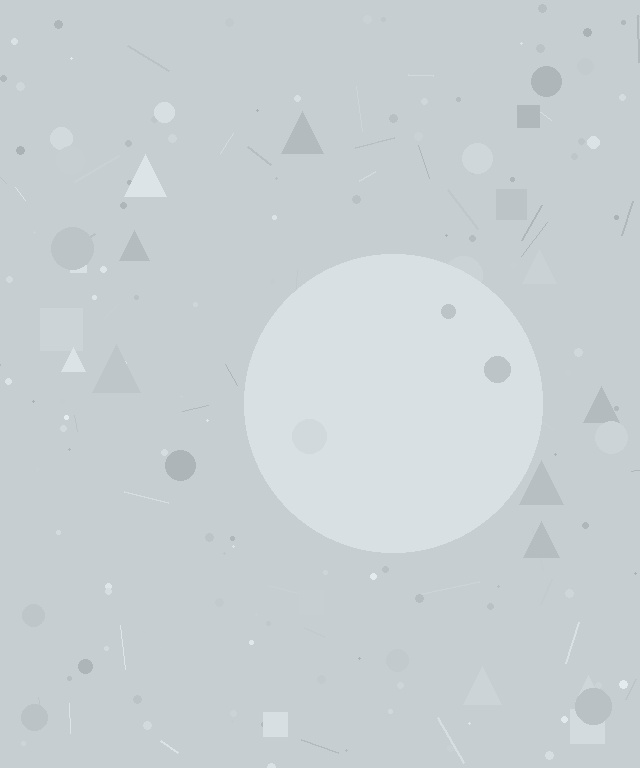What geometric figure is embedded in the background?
A circle is embedded in the background.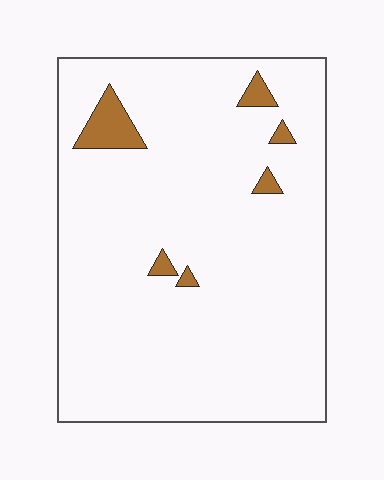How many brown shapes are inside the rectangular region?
6.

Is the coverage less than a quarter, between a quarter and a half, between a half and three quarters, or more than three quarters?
Less than a quarter.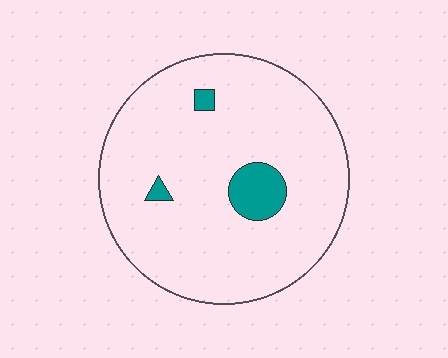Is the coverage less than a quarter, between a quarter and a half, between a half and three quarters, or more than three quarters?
Less than a quarter.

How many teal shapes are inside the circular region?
3.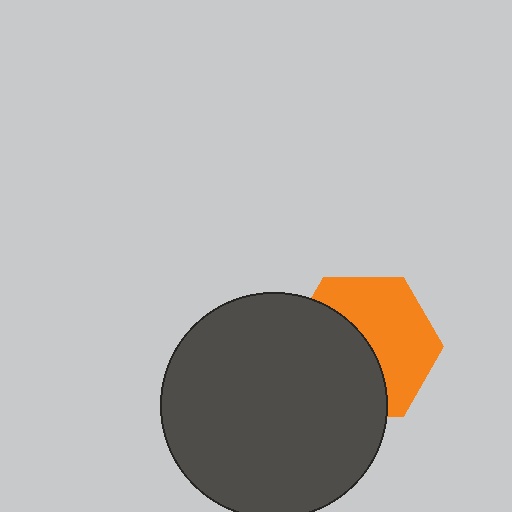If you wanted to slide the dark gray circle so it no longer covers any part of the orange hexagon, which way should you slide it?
Slide it left — that is the most direct way to separate the two shapes.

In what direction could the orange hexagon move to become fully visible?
The orange hexagon could move right. That would shift it out from behind the dark gray circle entirely.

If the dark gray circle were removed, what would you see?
You would see the complete orange hexagon.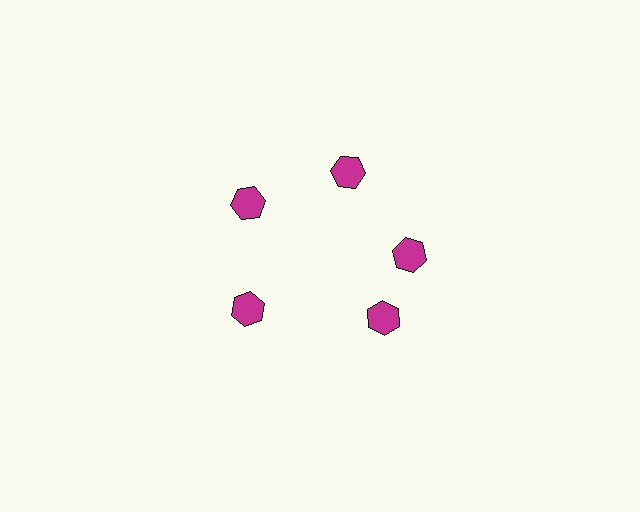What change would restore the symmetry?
The symmetry would be restored by rotating it back into even spacing with its neighbors so that all 5 hexagons sit at equal angles and equal distance from the center.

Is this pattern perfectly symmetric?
No. The 5 magenta hexagons are arranged in a ring, but one element near the 5 o'clock position is rotated out of alignment along the ring, breaking the 5-fold rotational symmetry.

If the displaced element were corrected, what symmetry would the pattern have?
It would have 5-fold rotational symmetry — the pattern would map onto itself every 72 degrees.